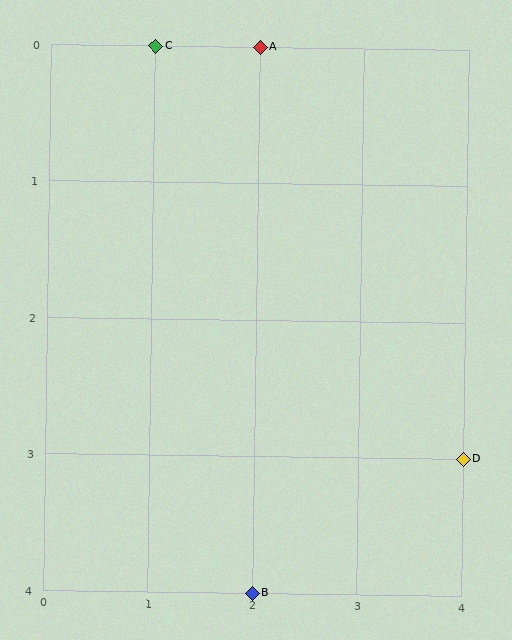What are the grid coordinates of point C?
Point C is at grid coordinates (1, 0).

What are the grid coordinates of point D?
Point D is at grid coordinates (4, 3).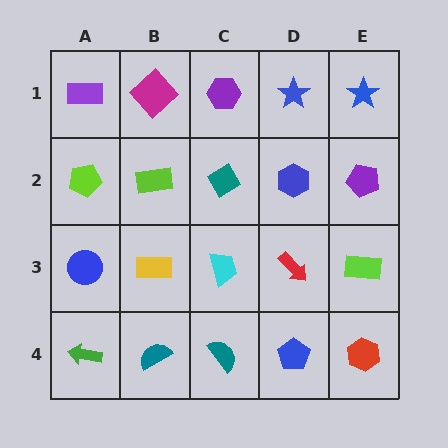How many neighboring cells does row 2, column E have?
3.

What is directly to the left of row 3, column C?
A yellow rectangle.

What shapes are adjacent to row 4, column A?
A blue circle (row 3, column A), a teal semicircle (row 4, column B).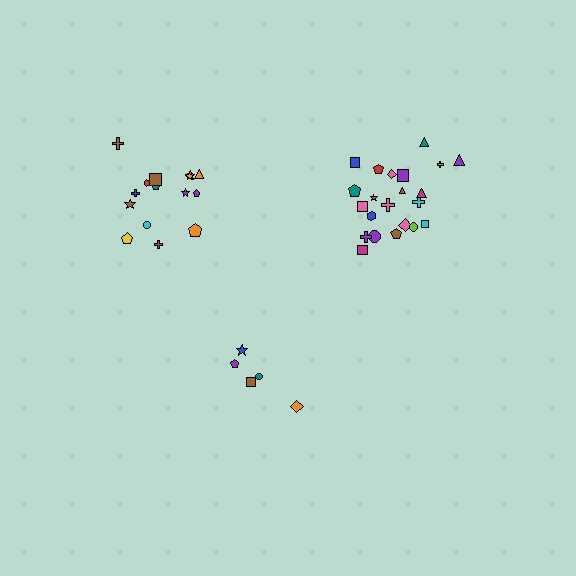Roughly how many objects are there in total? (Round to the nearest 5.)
Roughly 40 objects in total.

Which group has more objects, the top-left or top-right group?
The top-right group.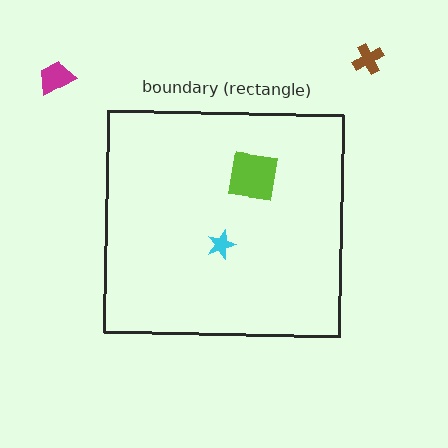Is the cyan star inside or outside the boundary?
Inside.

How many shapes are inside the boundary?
2 inside, 2 outside.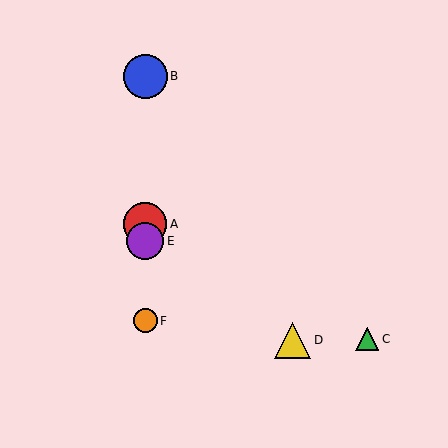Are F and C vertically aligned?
No, F is at x≈145 and C is at x≈367.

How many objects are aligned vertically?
4 objects (A, B, E, F) are aligned vertically.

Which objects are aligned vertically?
Objects A, B, E, F are aligned vertically.